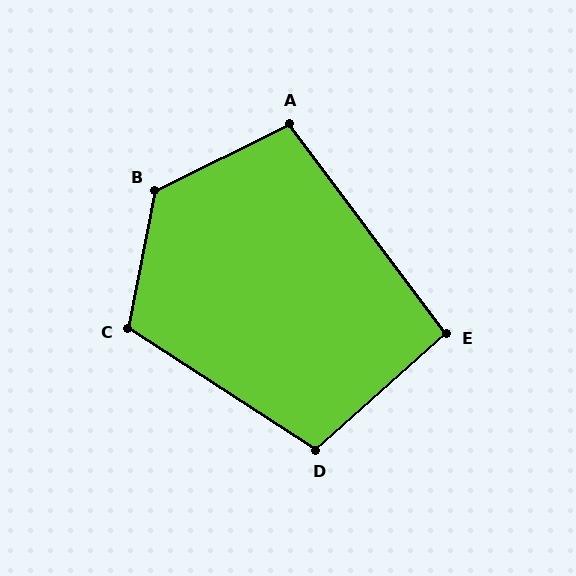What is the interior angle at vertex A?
Approximately 100 degrees (obtuse).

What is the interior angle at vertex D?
Approximately 105 degrees (obtuse).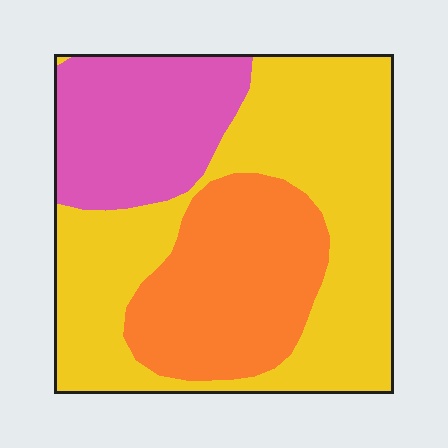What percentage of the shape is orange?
Orange covers roughly 25% of the shape.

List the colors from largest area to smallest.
From largest to smallest: yellow, orange, pink.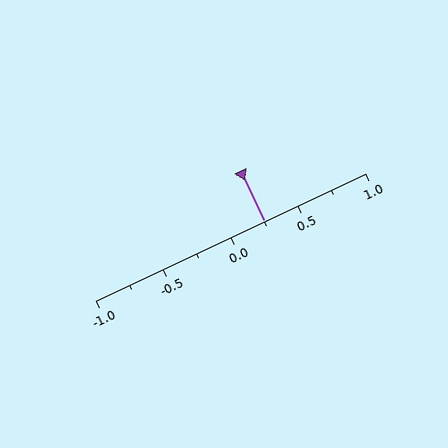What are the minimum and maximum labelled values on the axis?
The axis runs from -1.0 to 1.0.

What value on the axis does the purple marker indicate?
The marker indicates approximately 0.25.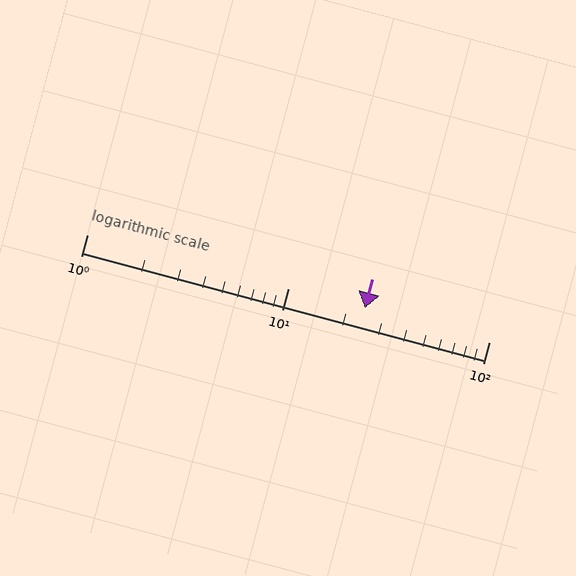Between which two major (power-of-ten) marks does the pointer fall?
The pointer is between 10 and 100.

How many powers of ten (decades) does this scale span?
The scale spans 2 decades, from 1 to 100.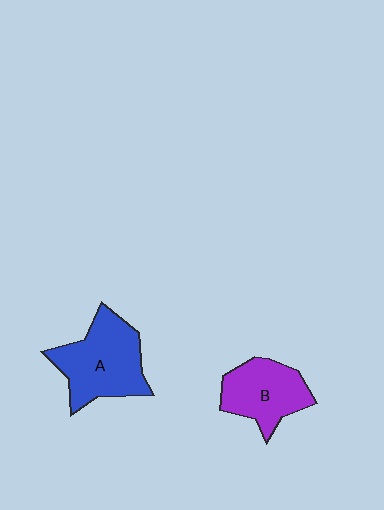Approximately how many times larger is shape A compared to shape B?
Approximately 1.3 times.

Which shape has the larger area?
Shape A (blue).